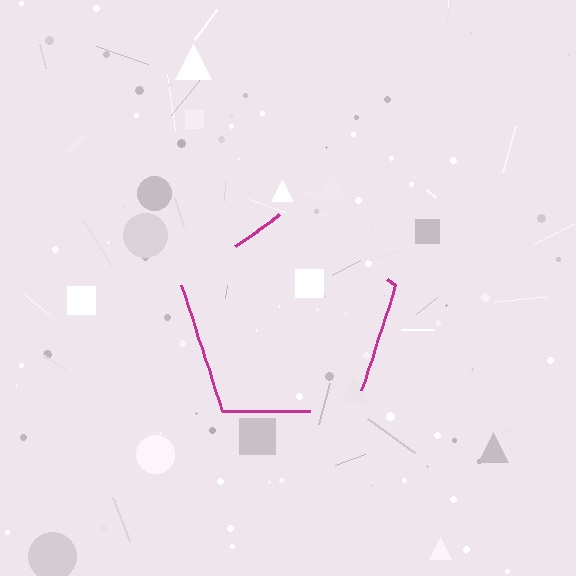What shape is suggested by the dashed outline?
The dashed outline suggests a pentagon.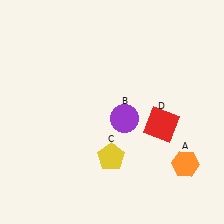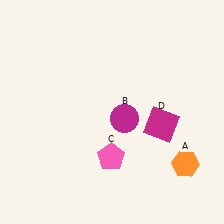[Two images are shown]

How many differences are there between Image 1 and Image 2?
There are 3 differences between the two images.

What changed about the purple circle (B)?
In Image 1, B is purple. In Image 2, it changed to magenta.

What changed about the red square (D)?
In Image 1, D is red. In Image 2, it changed to magenta.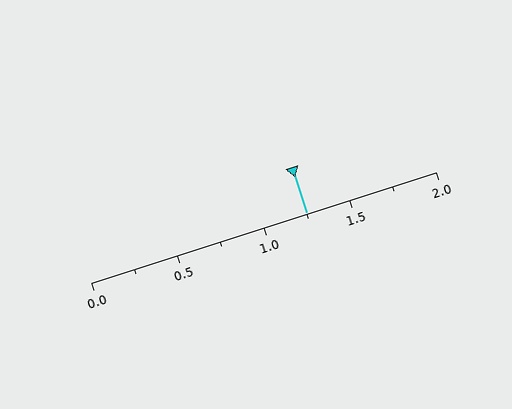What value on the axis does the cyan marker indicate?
The marker indicates approximately 1.25.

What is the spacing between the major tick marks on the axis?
The major ticks are spaced 0.5 apart.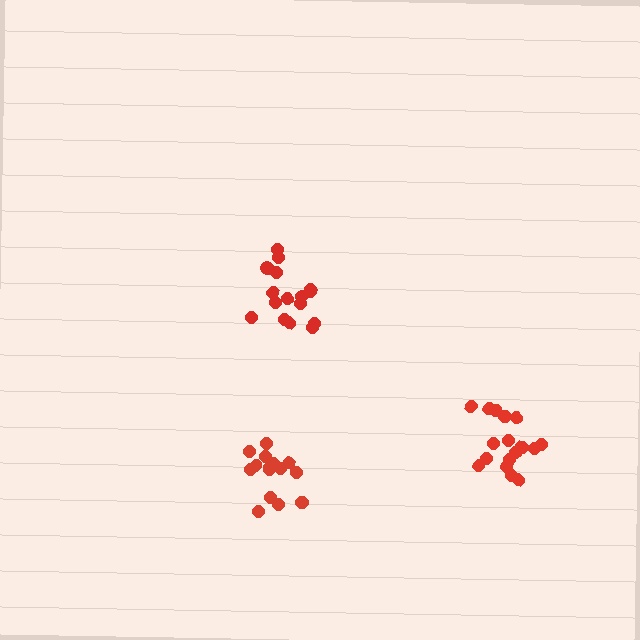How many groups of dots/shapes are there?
There are 3 groups.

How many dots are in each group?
Group 1: 17 dots, Group 2: 15 dots, Group 3: 17 dots (49 total).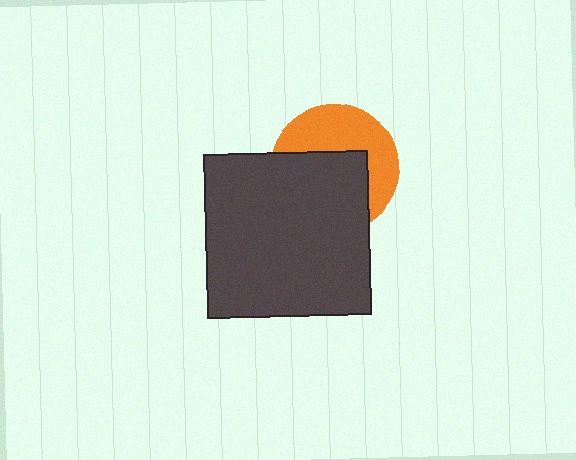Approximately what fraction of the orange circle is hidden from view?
Roughly 54% of the orange circle is hidden behind the dark gray square.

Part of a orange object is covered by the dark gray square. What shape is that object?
It is a circle.